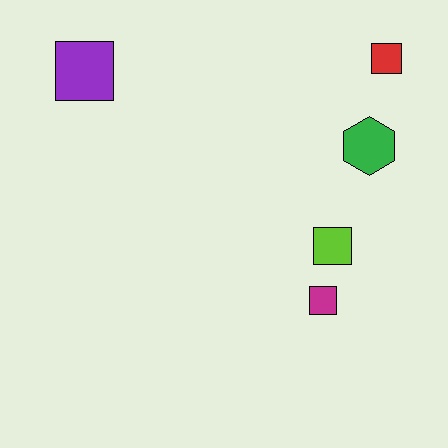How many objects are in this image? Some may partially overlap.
There are 5 objects.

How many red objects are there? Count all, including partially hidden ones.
There is 1 red object.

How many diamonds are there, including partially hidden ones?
There are no diamonds.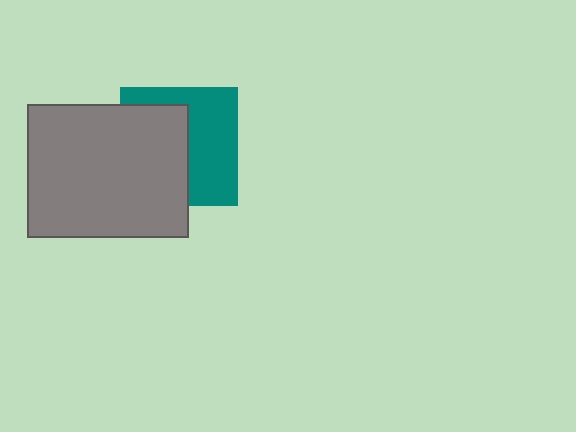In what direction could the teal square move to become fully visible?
The teal square could move right. That would shift it out from behind the gray rectangle entirely.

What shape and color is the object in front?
The object in front is a gray rectangle.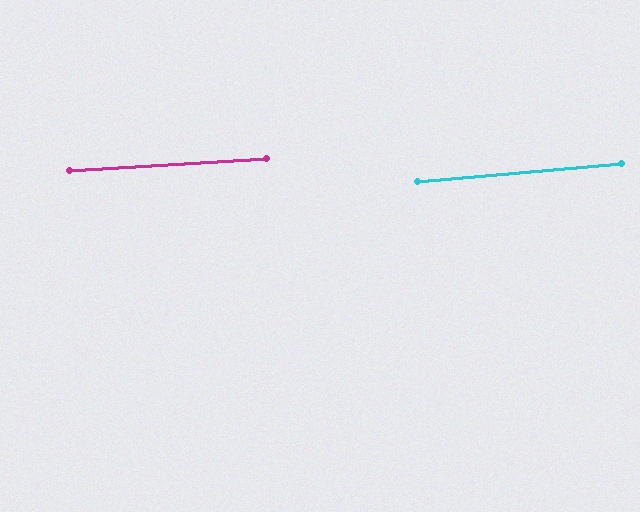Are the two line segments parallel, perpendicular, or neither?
Parallel — their directions differ by only 1.7°.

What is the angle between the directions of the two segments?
Approximately 2 degrees.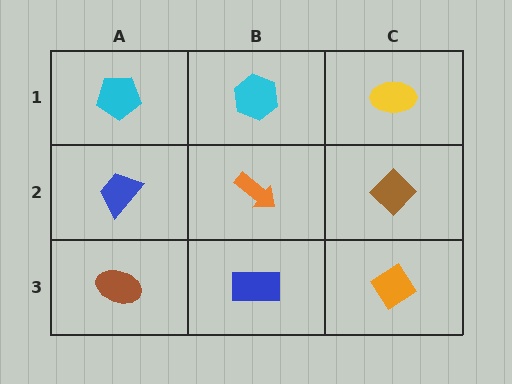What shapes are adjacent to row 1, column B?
An orange arrow (row 2, column B), a cyan pentagon (row 1, column A), a yellow ellipse (row 1, column C).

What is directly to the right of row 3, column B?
An orange diamond.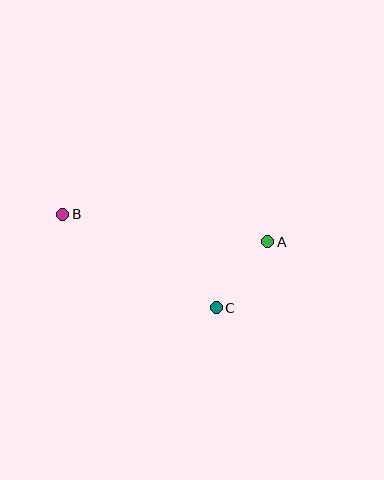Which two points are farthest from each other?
Points A and B are farthest from each other.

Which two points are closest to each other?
Points A and C are closest to each other.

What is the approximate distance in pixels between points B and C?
The distance between B and C is approximately 180 pixels.